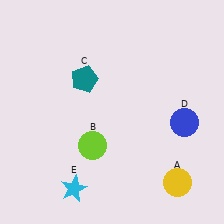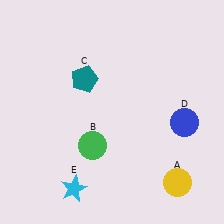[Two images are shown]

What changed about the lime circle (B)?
In Image 1, B is lime. In Image 2, it changed to green.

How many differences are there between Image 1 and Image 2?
There is 1 difference between the two images.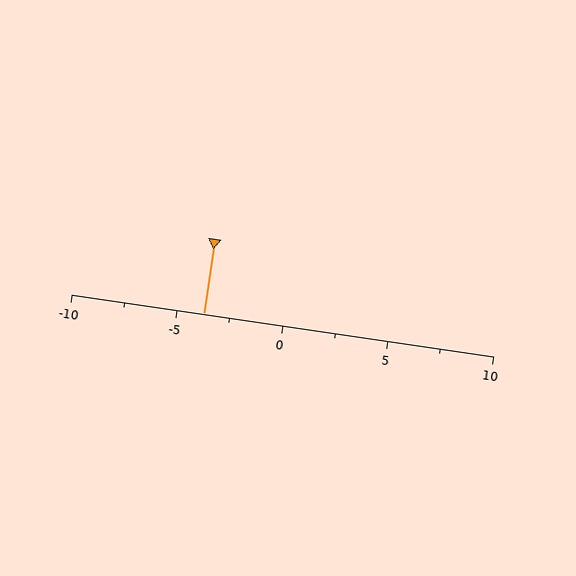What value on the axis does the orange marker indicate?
The marker indicates approximately -3.8.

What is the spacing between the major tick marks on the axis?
The major ticks are spaced 5 apart.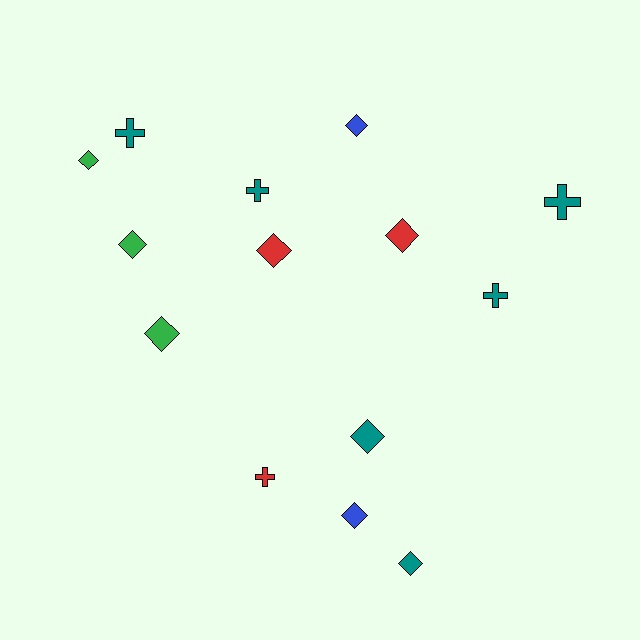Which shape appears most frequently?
Diamond, with 9 objects.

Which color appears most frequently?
Teal, with 6 objects.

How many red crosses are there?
There is 1 red cross.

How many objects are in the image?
There are 14 objects.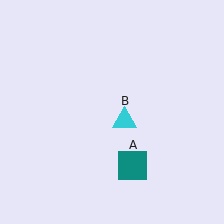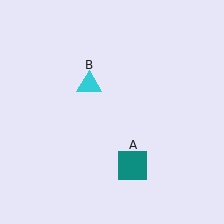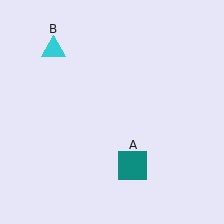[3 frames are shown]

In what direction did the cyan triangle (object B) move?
The cyan triangle (object B) moved up and to the left.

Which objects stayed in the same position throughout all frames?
Teal square (object A) remained stationary.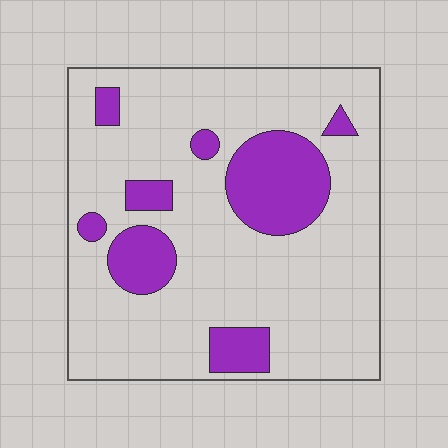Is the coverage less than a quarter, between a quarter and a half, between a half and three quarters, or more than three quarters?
Less than a quarter.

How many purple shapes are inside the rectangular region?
8.